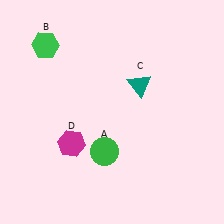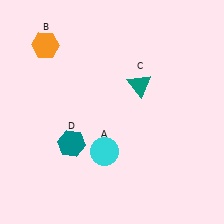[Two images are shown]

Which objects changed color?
A changed from green to cyan. B changed from green to orange. D changed from magenta to teal.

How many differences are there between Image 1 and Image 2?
There are 3 differences between the two images.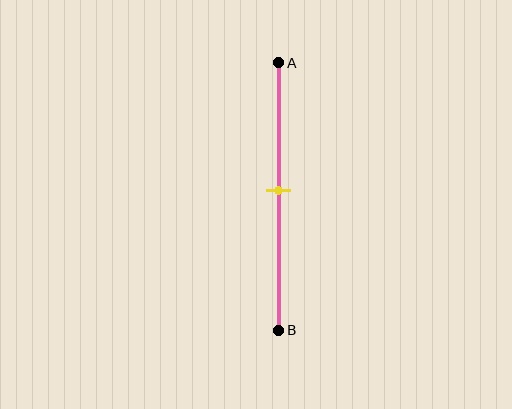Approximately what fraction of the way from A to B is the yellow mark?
The yellow mark is approximately 50% of the way from A to B.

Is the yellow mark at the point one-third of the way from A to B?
No, the mark is at about 50% from A, not at the 33% one-third point.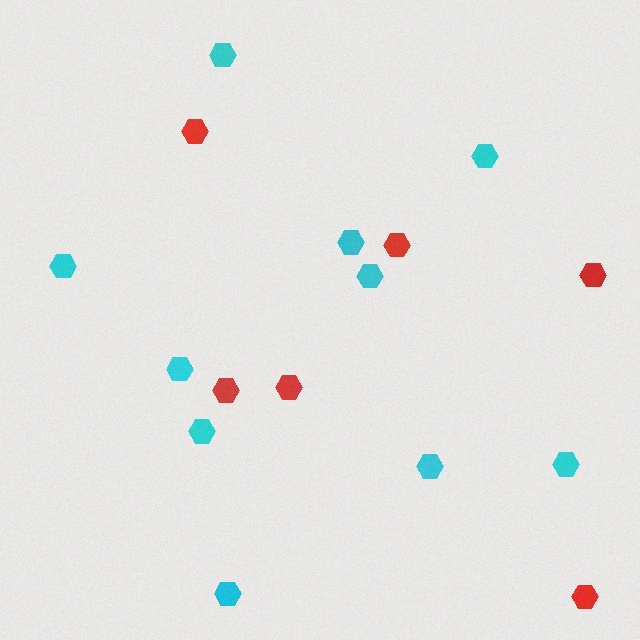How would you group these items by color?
There are 2 groups: one group of red hexagons (6) and one group of cyan hexagons (10).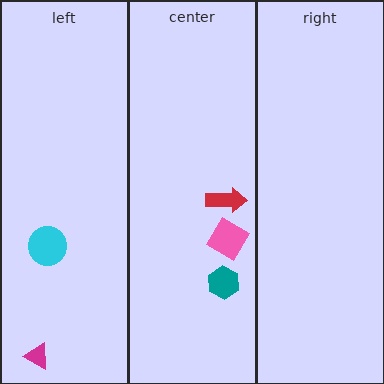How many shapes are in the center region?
3.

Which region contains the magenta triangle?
The left region.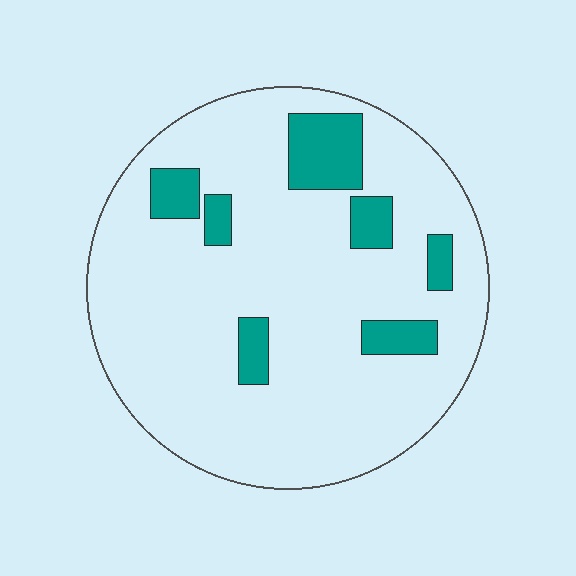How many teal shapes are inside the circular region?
7.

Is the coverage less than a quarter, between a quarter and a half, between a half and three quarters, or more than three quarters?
Less than a quarter.